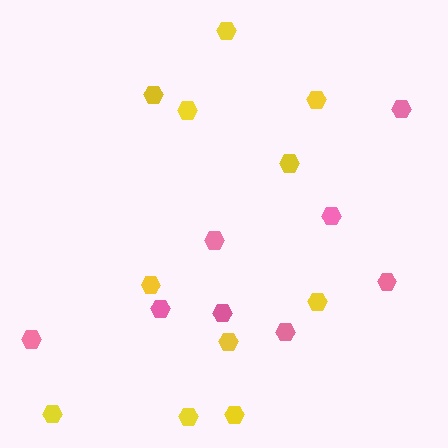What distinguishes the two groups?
There are 2 groups: one group of pink hexagons (8) and one group of yellow hexagons (11).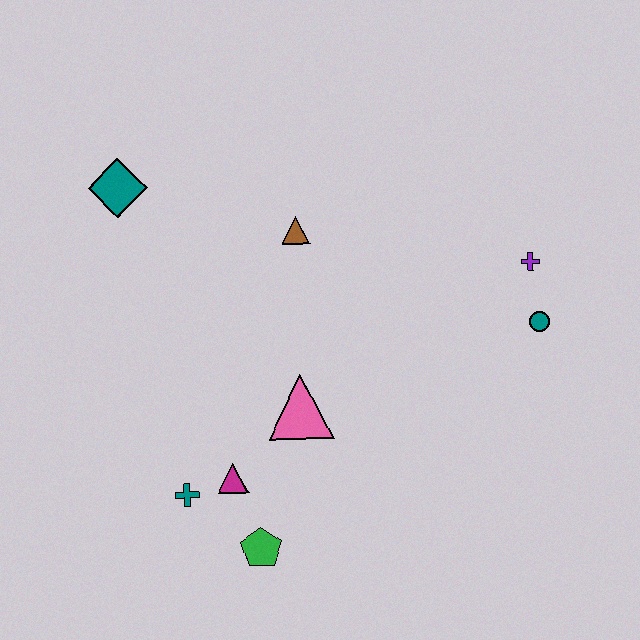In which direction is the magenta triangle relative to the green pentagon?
The magenta triangle is above the green pentagon.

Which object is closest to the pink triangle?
The magenta triangle is closest to the pink triangle.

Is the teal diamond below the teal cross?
No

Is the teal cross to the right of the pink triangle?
No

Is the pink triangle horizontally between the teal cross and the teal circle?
Yes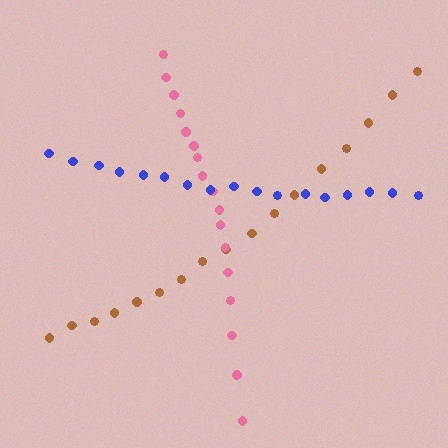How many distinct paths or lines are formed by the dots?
There are 3 distinct paths.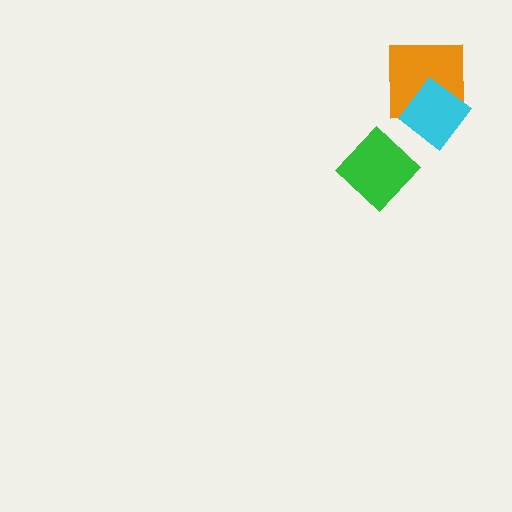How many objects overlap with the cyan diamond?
1 object overlaps with the cyan diamond.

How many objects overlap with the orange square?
1 object overlaps with the orange square.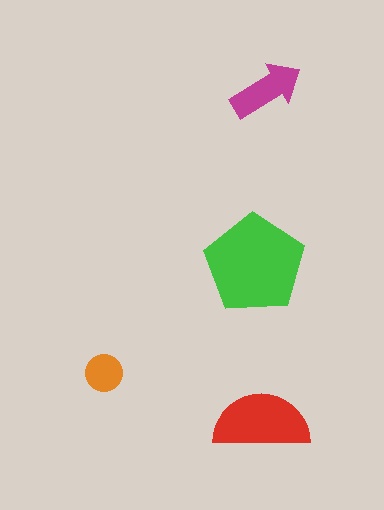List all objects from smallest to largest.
The orange circle, the magenta arrow, the red semicircle, the green pentagon.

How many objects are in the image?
There are 4 objects in the image.